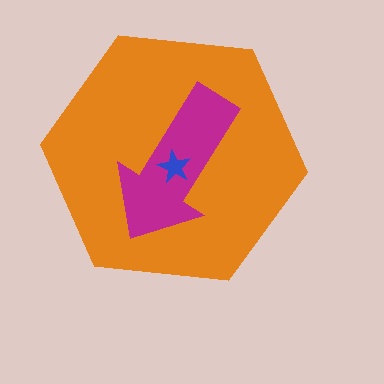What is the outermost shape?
The orange hexagon.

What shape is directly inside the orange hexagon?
The magenta arrow.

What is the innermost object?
The blue star.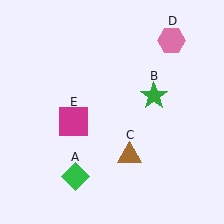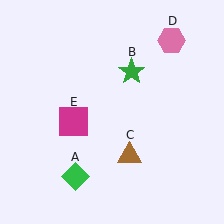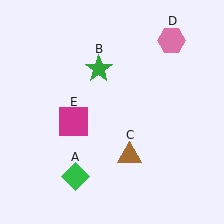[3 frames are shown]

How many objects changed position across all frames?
1 object changed position: green star (object B).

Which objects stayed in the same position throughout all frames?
Green diamond (object A) and brown triangle (object C) and pink hexagon (object D) and magenta square (object E) remained stationary.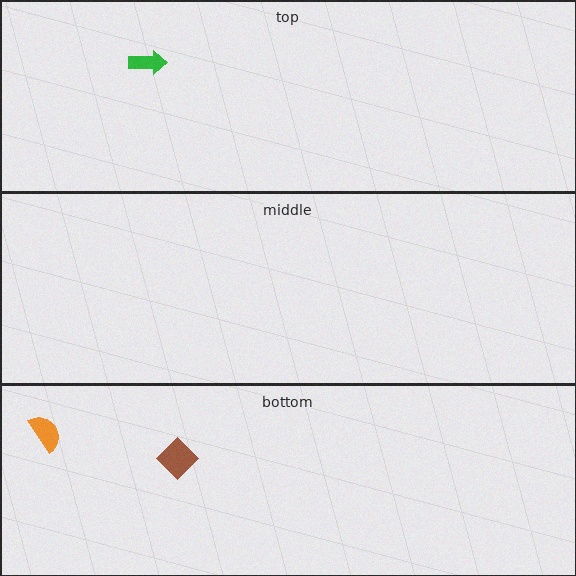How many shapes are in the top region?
1.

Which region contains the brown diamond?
The bottom region.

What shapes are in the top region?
The green arrow.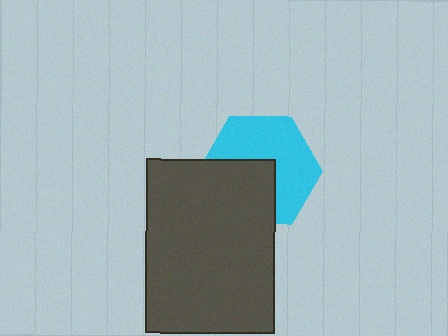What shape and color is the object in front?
The object in front is a dark gray rectangle.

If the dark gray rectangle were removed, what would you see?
You would see the complete cyan hexagon.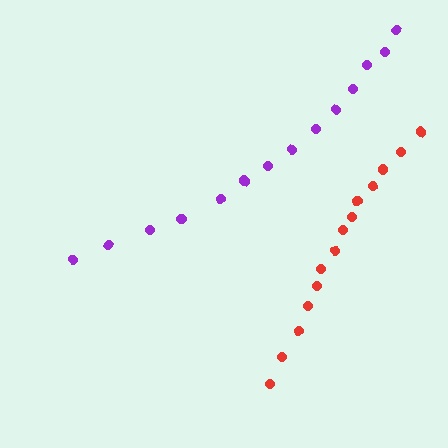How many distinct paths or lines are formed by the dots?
There are 2 distinct paths.